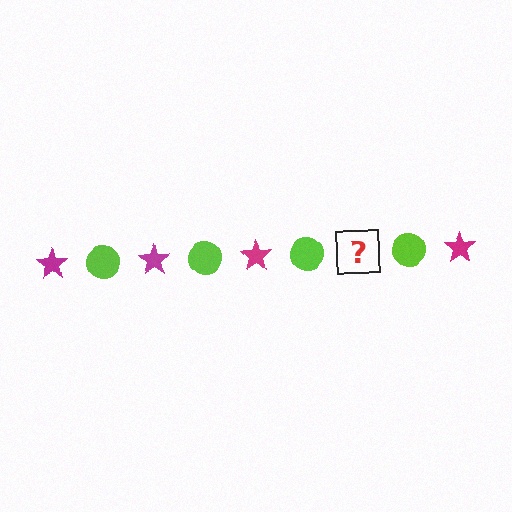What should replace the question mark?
The question mark should be replaced with a magenta star.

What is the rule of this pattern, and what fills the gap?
The rule is that the pattern alternates between magenta star and lime circle. The gap should be filled with a magenta star.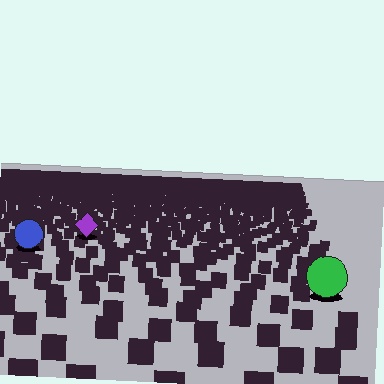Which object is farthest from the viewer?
The purple diamond is farthest from the viewer. It appears smaller and the ground texture around it is denser.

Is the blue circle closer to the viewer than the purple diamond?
Yes. The blue circle is closer — you can tell from the texture gradient: the ground texture is coarser near it.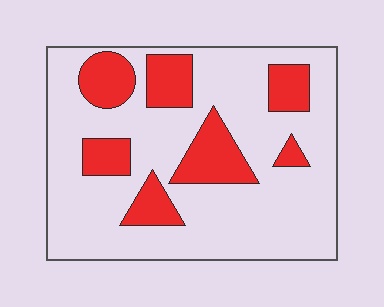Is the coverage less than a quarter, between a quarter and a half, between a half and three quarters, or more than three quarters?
Less than a quarter.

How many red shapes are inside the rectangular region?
7.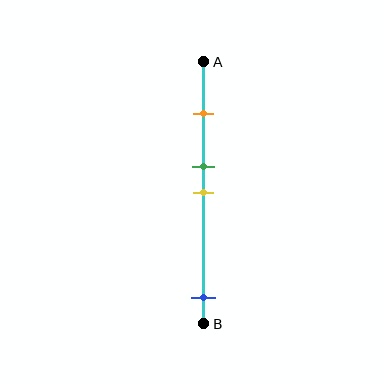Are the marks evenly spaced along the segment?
No, the marks are not evenly spaced.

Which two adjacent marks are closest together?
The green and yellow marks are the closest adjacent pair.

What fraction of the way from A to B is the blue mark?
The blue mark is approximately 90% (0.9) of the way from A to B.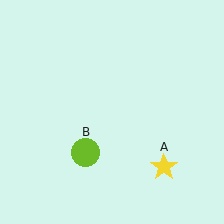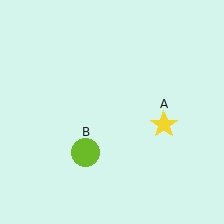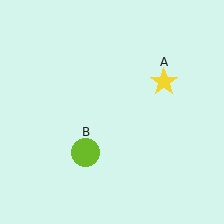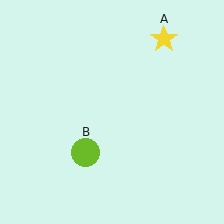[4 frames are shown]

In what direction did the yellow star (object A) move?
The yellow star (object A) moved up.